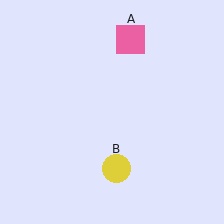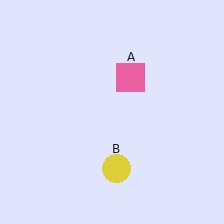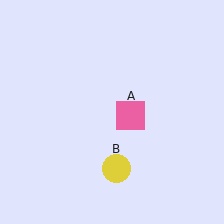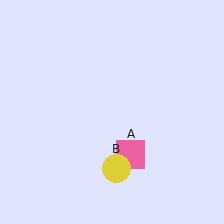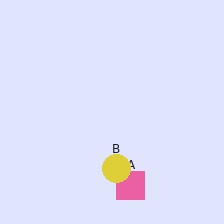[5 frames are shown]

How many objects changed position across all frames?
1 object changed position: pink square (object A).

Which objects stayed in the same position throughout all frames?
Yellow circle (object B) remained stationary.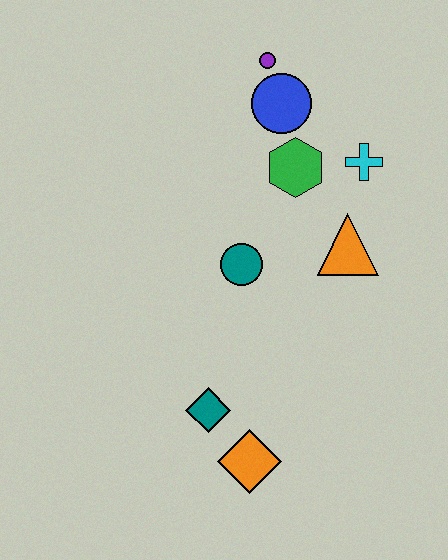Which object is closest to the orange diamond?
The teal diamond is closest to the orange diamond.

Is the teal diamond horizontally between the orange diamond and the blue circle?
No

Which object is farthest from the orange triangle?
The orange diamond is farthest from the orange triangle.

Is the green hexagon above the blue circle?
No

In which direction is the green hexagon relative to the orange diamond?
The green hexagon is above the orange diamond.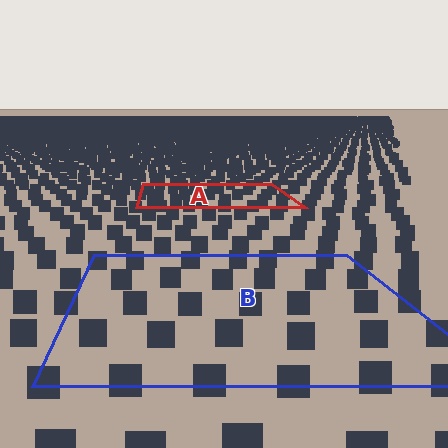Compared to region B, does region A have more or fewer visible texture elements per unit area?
Region A has more texture elements per unit area — they are packed more densely because it is farther away.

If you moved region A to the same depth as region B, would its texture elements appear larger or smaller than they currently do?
They would appear larger. At a closer depth, the same texture elements are projected at a bigger on-screen size.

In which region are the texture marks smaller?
The texture marks are smaller in region A, because it is farther away.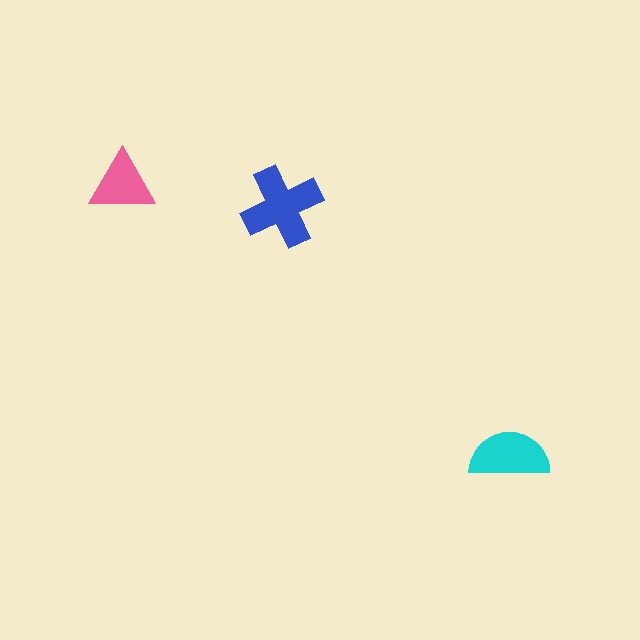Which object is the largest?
The blue cross.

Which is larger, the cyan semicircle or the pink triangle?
The cyan semicircle.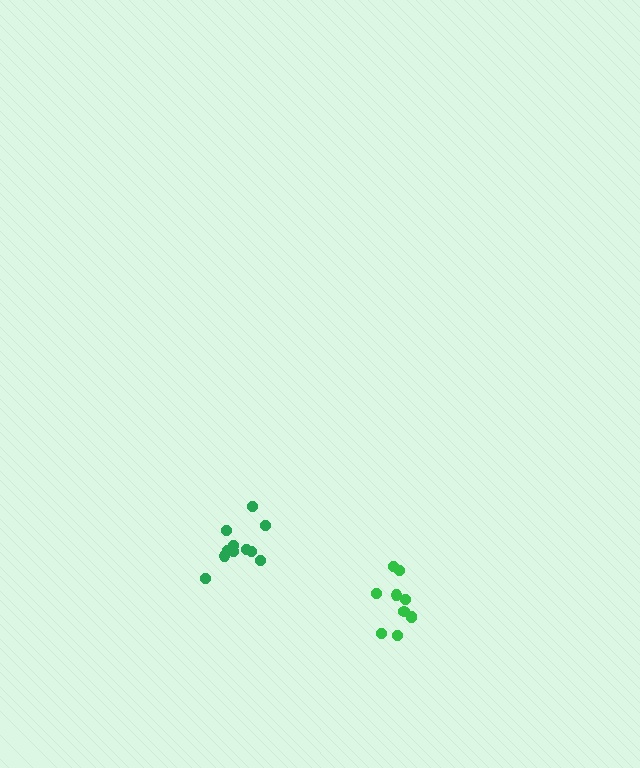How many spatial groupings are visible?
There are 2 spatial groupings.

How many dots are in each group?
Group 1: 11 dots, Group 2: 10 dots (21 total).